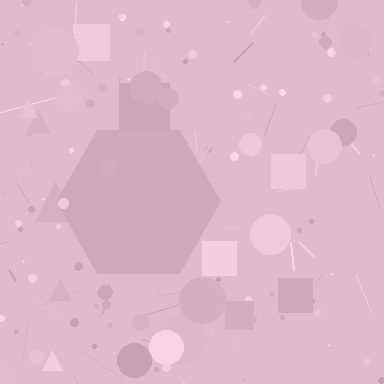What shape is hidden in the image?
A hexagon is hidden in the image.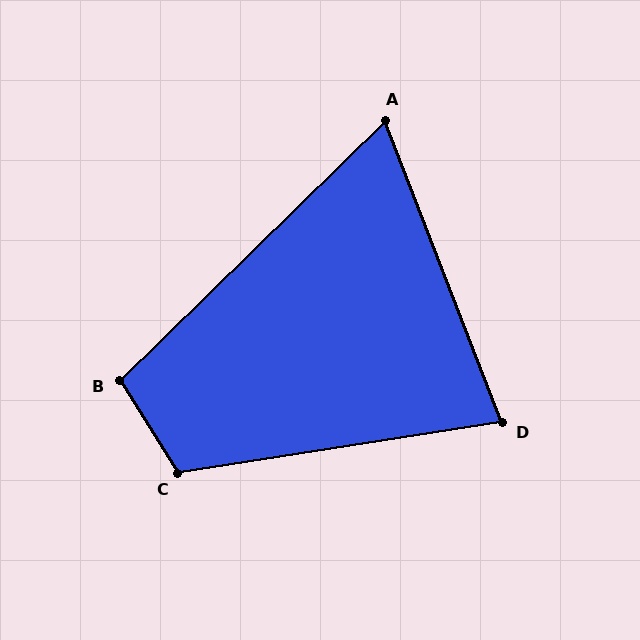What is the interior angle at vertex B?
Approximately 102 degrees (obtuse).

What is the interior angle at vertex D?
Approximately 78 degrees (acute).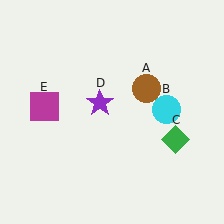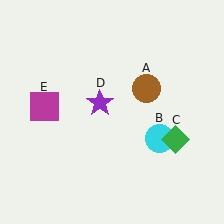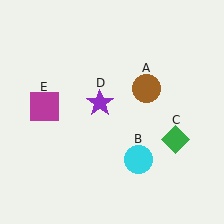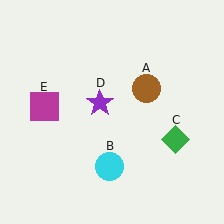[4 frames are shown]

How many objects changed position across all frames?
1 object changed position: cyan circle (object B).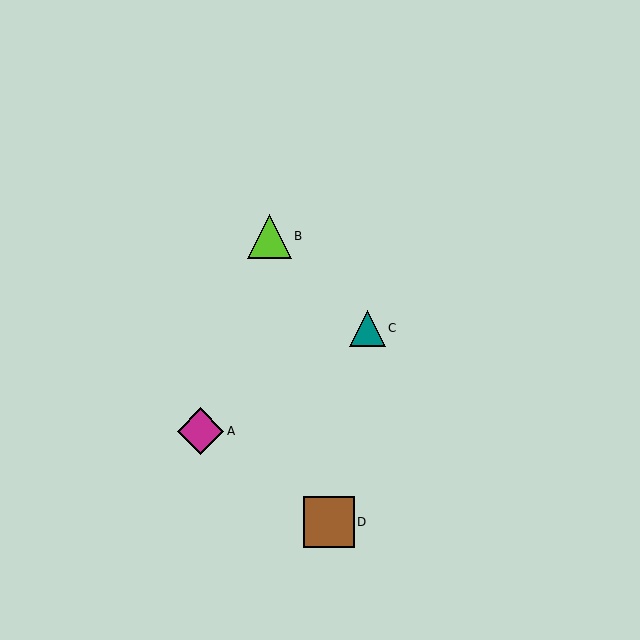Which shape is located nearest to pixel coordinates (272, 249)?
The lime triangle (labeled B) at (270, 236) is nearest to that location.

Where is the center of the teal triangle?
The center of the teal triangle is at (367, 328).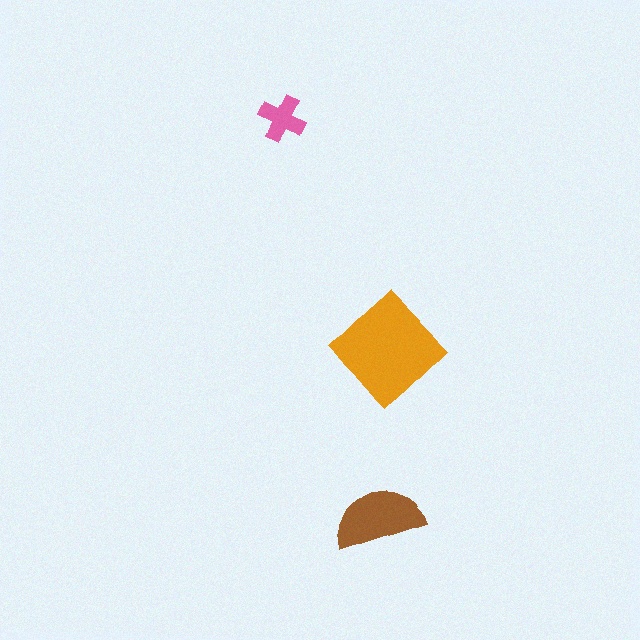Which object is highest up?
The pink cross is topmost.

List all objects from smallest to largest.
The pink cross, the brown semicircle, the orange diamond.